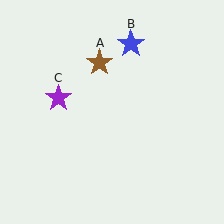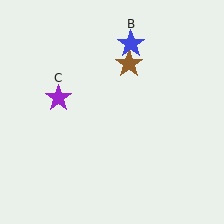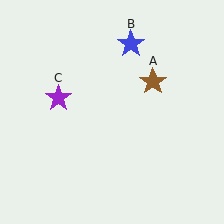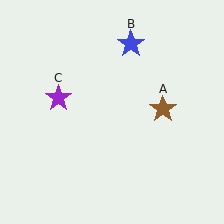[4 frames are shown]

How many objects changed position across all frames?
1 object changed position: brown star (object A).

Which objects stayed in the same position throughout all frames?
Blue star (object B) and purple star (object C) remained stationary.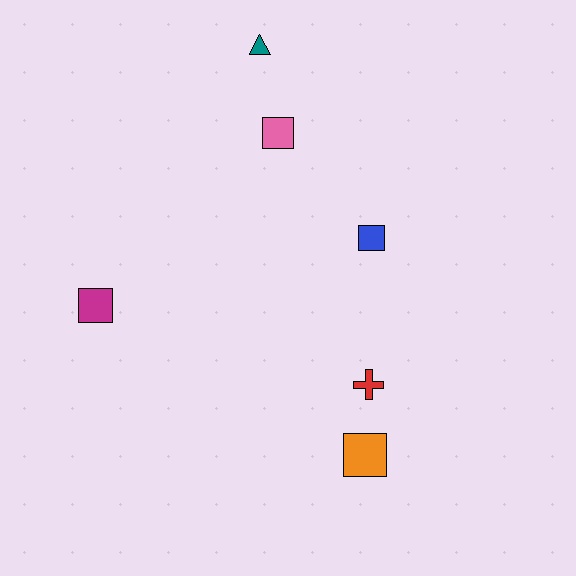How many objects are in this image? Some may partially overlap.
There are 6 objects.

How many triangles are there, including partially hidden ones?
There is 1 triangle.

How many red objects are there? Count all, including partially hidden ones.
There is 1 red object.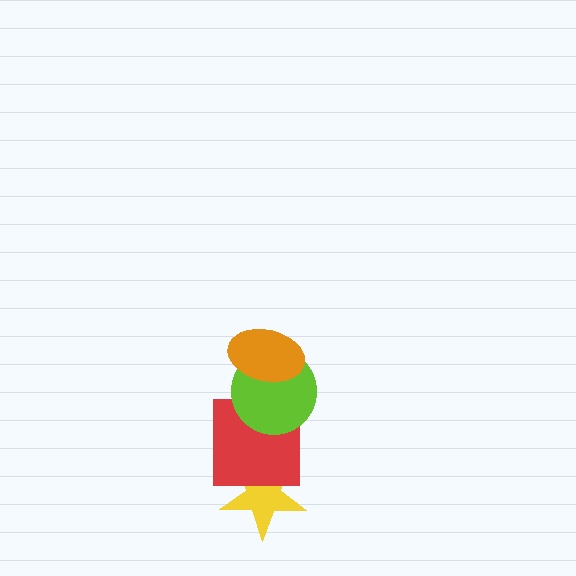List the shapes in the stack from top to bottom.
From top to bottom: the orange ellipse, the lime circle, the red square, the yellow star.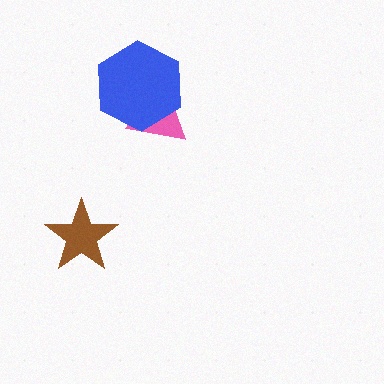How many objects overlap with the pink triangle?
1 object overlaps with the pink triangle.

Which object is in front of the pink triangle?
The blue hexagon is in front of the pink triangle.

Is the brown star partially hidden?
No, no other shape covers it.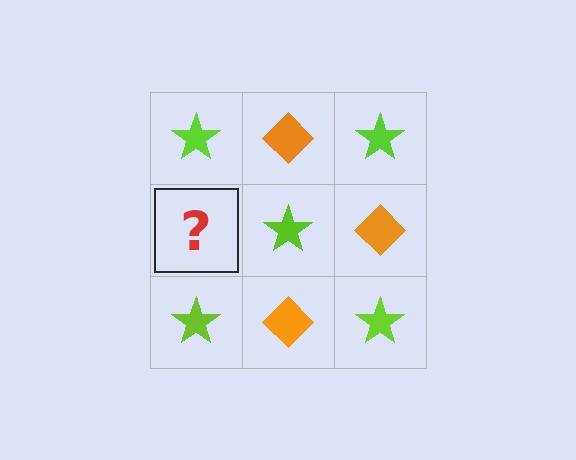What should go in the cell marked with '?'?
The missing cell should contain an orange diamond.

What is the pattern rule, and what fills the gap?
The rule is that it alternates lime star and orange diamond in a checkerboard pattern. The gap should be filled with an orange diamond.